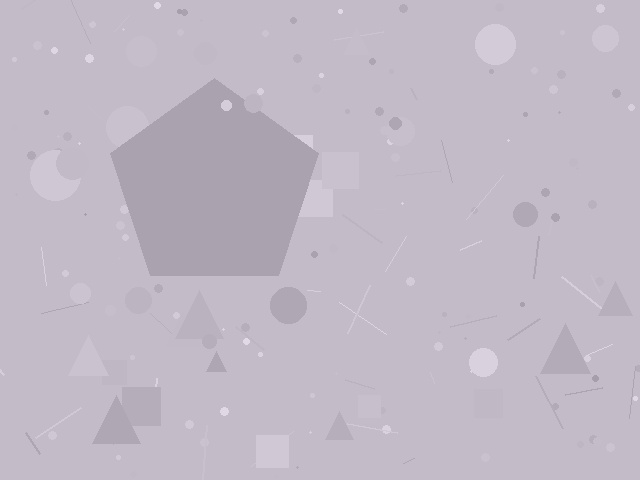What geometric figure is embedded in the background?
A pentagon is embedded in the background.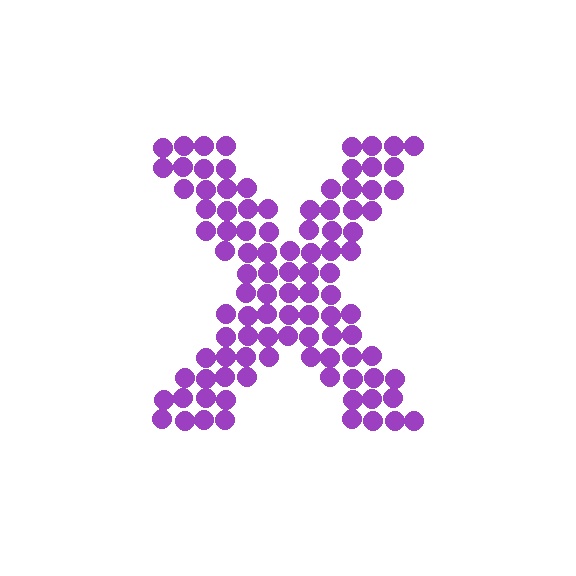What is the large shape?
The large shape is the letter X.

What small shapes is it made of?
It is made of small circles.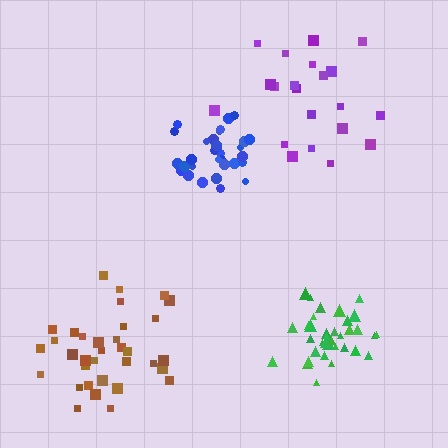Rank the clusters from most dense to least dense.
green, blue, brown, purple.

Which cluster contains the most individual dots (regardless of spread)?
Green (35).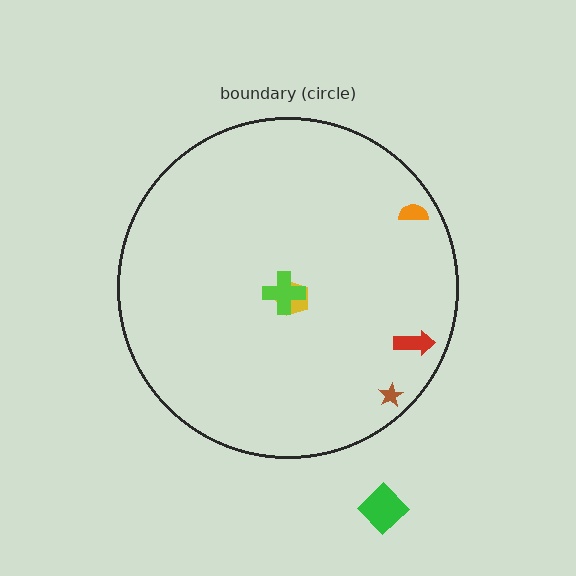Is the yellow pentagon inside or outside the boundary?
Inside.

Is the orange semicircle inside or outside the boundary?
Inside.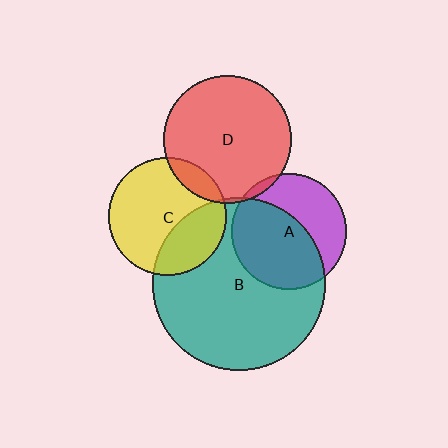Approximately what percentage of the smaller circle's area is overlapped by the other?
Approximately 5%.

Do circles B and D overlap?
Yes.